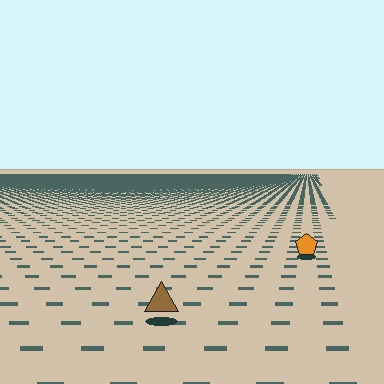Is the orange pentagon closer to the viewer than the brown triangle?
No. The brown triangle is closer — you can tell from the texture gradient: the ground texture is coarser near it.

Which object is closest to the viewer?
The brown triangle is closest. The texture marks near it are larger and more spread out.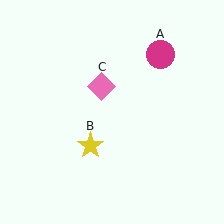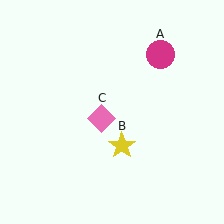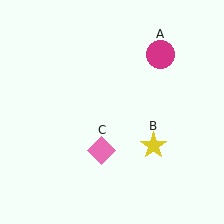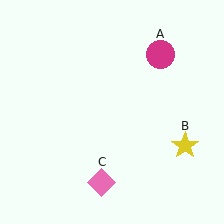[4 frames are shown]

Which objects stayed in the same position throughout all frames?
Magenta circle (object A) remained stationary.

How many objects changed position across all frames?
2 objects changed position: yellow star (object B), pink diamond (object C).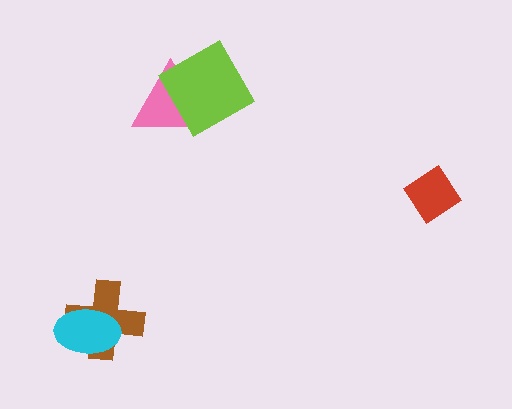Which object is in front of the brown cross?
The cyan ellipse is in front of the brown cross.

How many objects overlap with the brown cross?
1 object overlaps with the brown cross.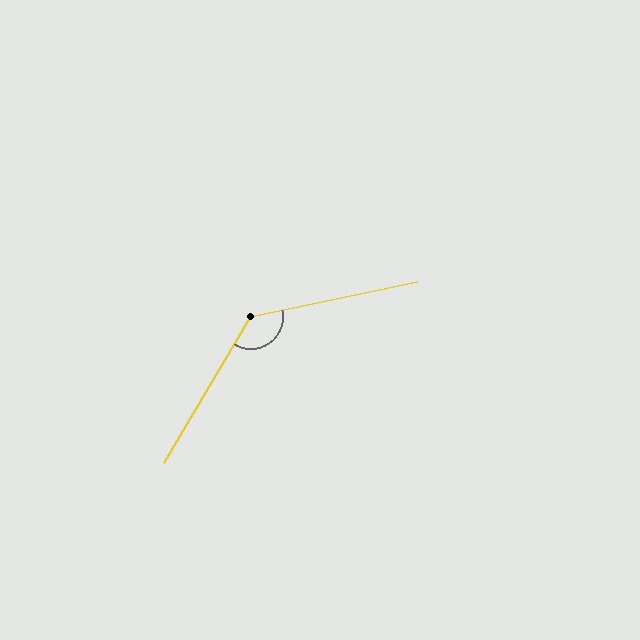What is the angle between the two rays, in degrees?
Approximately 133 degrees.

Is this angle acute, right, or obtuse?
It is obtuse.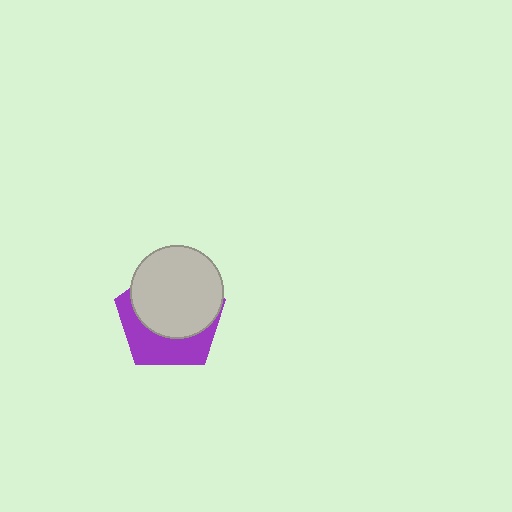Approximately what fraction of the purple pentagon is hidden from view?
Roughly 60% of the purple pentagon is hidden behind the light gray circle.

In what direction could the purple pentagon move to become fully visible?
The purple pentagon could move toward the lower-left. That would shift it out from behind the light gray circle entirely.